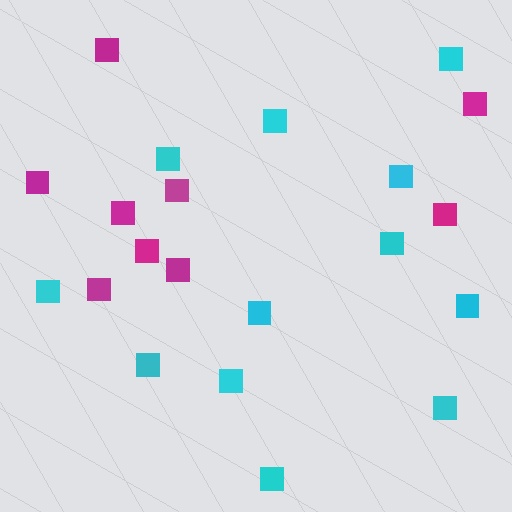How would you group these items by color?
There are 2 groups: one group of cyan squares (12) and one group of magenta squares (9).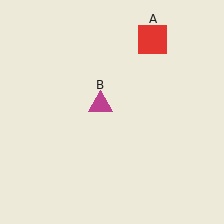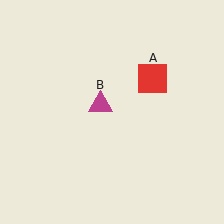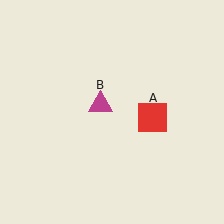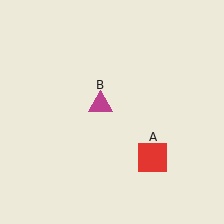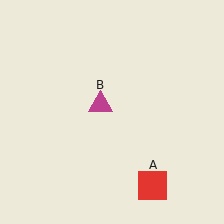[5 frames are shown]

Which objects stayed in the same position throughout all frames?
Magenta triangle (object B) remained stationary.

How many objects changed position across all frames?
1 object changed position: red square (object A).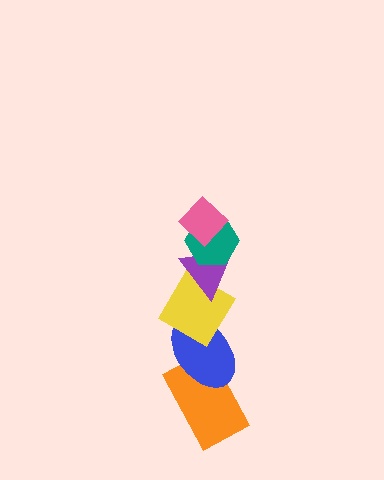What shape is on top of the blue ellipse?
The yellow diamond is on top of the blue ellipse.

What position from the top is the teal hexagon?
The teal hexagon is 2nd from the top.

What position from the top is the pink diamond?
The pink diamond is 1st from the top.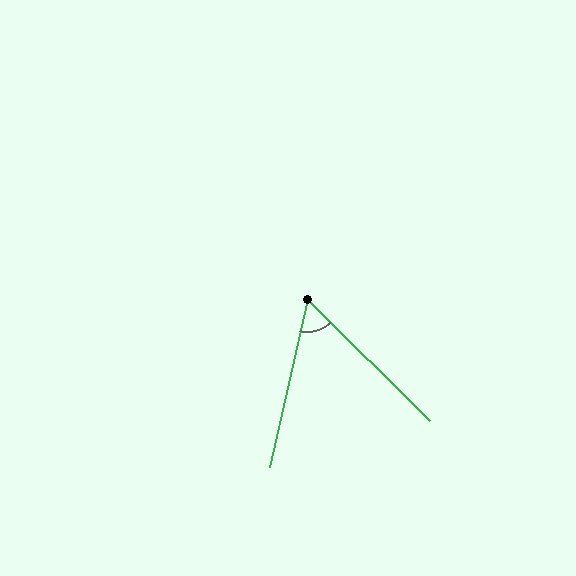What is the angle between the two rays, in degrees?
Approximately 58 degrees.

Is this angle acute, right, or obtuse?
It is acute.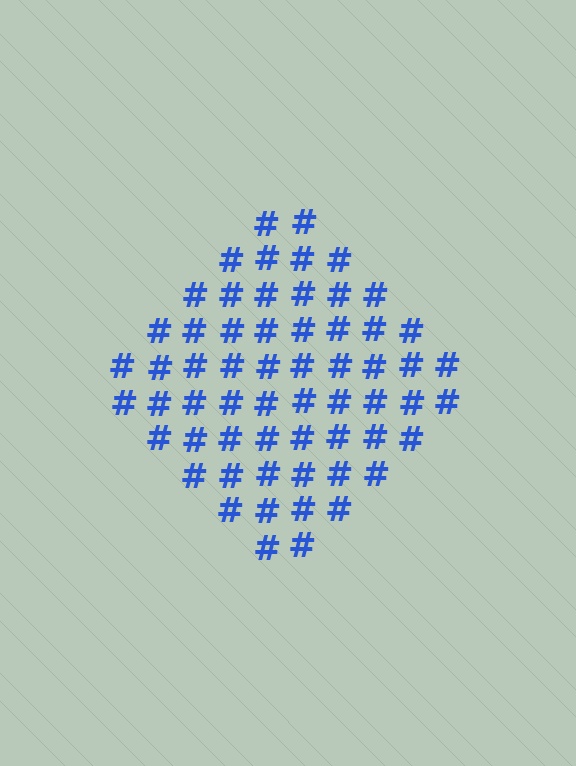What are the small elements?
The small elements are hash symbols.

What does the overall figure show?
The overall figure shows a diamond.